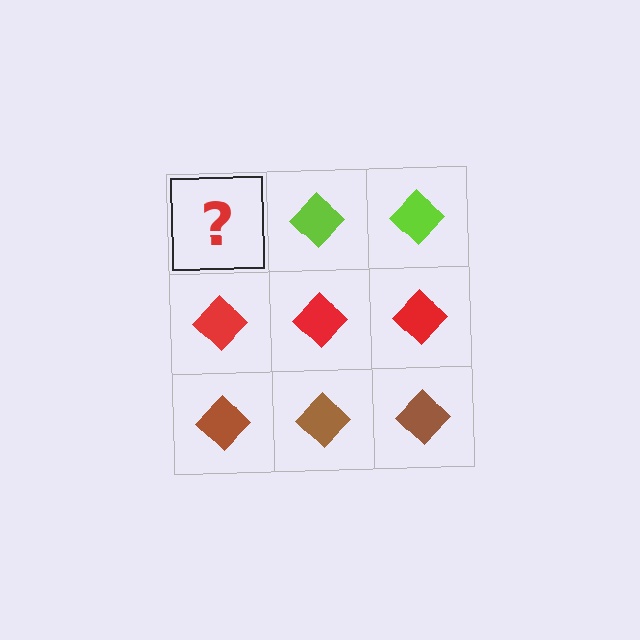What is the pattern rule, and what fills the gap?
The rule is that each row has a consistent color. The gap should be filled with a lime diamond.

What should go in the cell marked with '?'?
The missing cell should contain a lime diamond.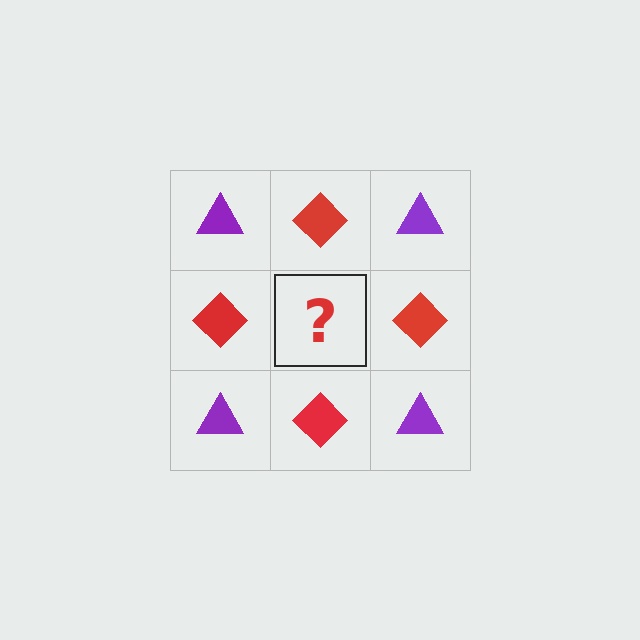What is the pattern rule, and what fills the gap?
The rule is that it alternates purple triangle and red diamond in a checkerboard pattern. The gap should be filled with a purple triangle.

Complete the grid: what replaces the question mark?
The question mark should be replaced with a purple triangle.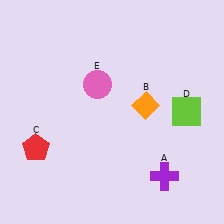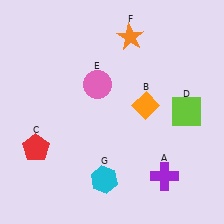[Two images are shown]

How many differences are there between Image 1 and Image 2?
There are 2 differences between the two images.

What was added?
An orange star (F), a cyan hexagon (G) were added in Image 2.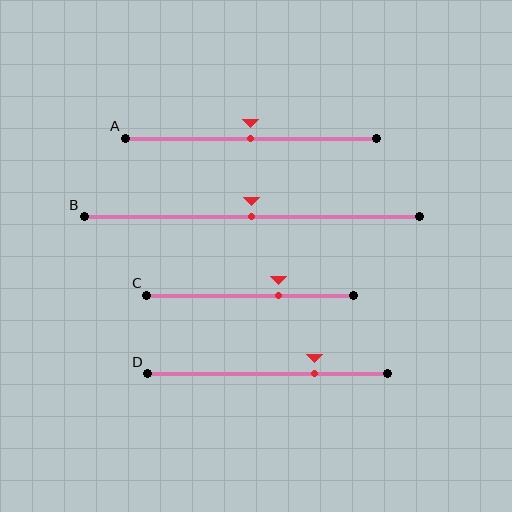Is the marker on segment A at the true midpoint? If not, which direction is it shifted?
Yes, the marker on segment A is at the true midpoint.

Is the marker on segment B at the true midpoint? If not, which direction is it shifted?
Yes, the marker on segment B is at the true midpoint.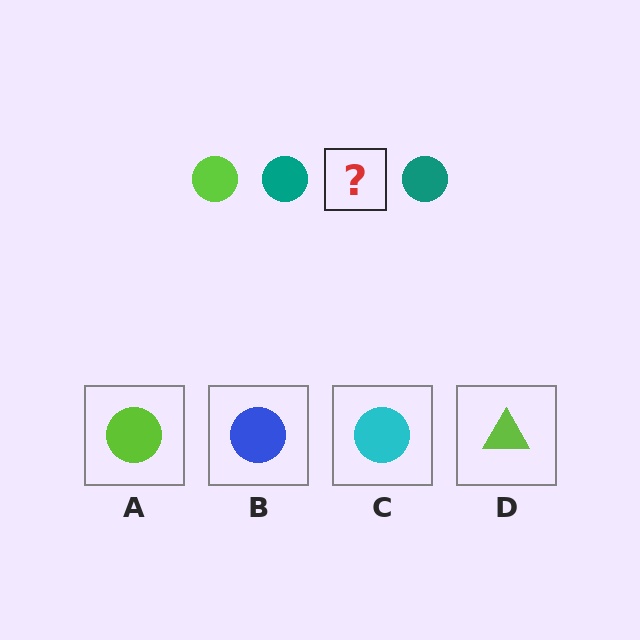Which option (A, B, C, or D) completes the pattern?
A.